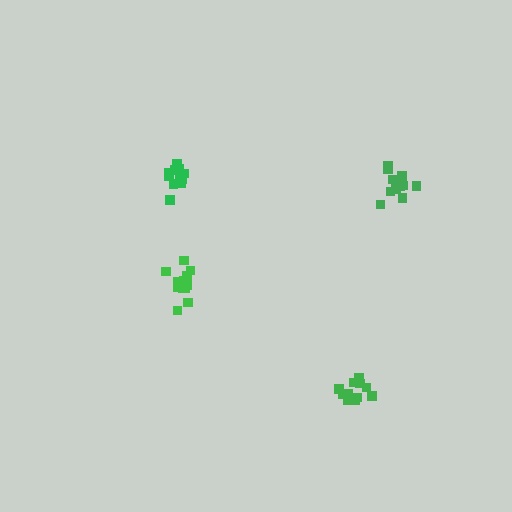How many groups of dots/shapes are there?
There are 4 groups.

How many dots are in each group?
Group 1: 12 dots, Group 2: 12 dots, Group 3: 14 dots, Group 4: 14 dots (52 total).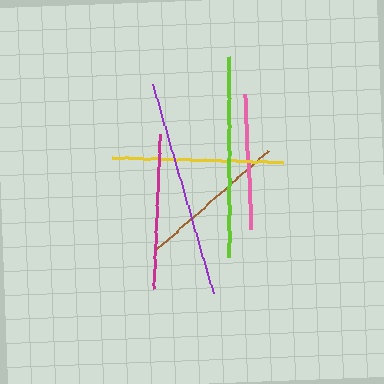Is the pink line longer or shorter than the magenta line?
The magenta line is longer than the pink line.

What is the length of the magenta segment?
The magenta segment is approximately 154 pixels long.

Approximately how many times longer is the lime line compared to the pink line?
The lime line is approximately 1.5 times the length of the pink line.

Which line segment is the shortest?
The pink line is the shortest at approximately 135 pixels.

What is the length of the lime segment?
The lime segment is approximately 200 pixels long.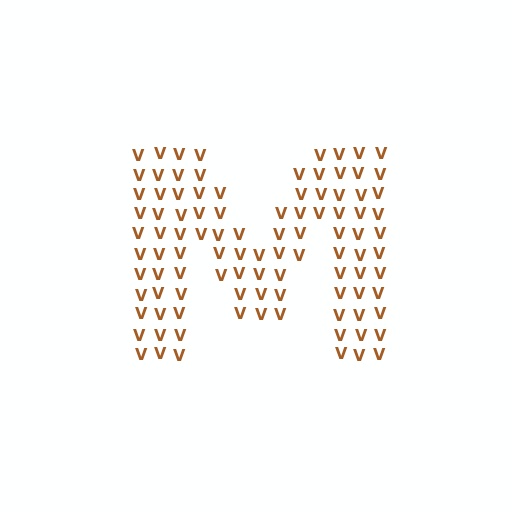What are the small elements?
The small elements are letter V's.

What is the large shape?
The large shape is the letter M.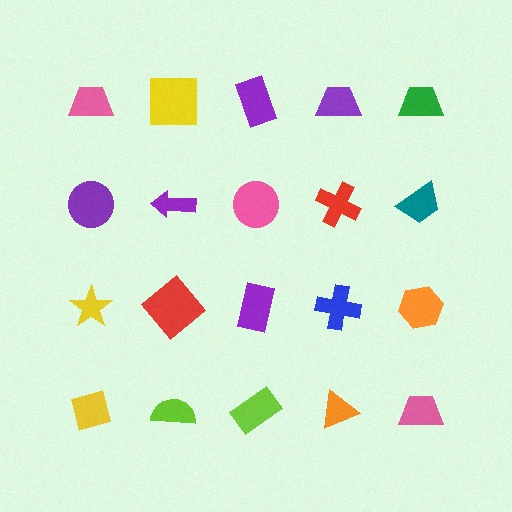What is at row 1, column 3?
A purple rectangle.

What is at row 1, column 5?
A green trapezoid.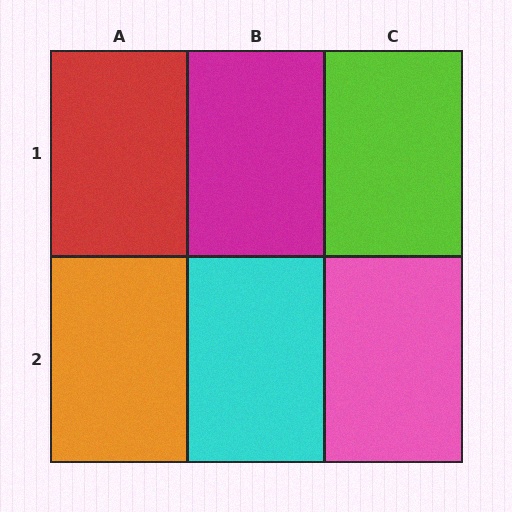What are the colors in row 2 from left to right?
Orange, cyan, pink.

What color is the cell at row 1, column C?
Lime.